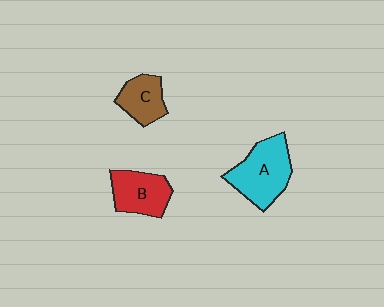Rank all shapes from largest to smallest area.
From largest to smallest: A (cyan), B (red), C (brown).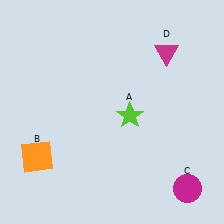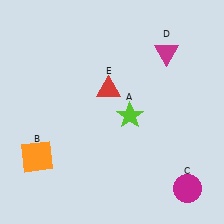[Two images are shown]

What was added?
A red triangle (E) was added in Image 2.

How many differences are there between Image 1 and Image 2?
There is 1 difference between the two images.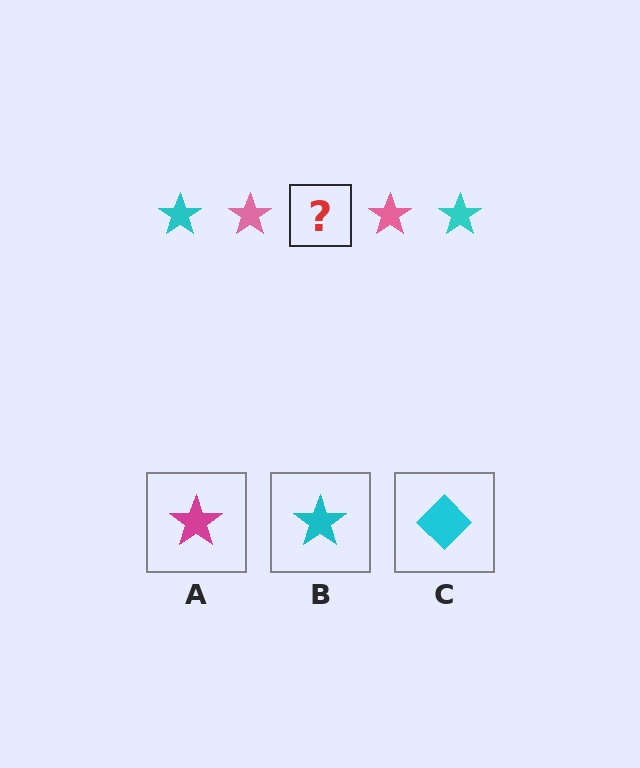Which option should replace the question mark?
Option B.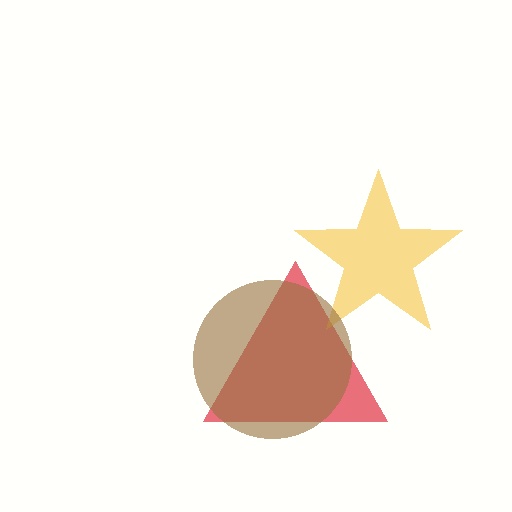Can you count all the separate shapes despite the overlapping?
Yes, there are 3 separate shapes.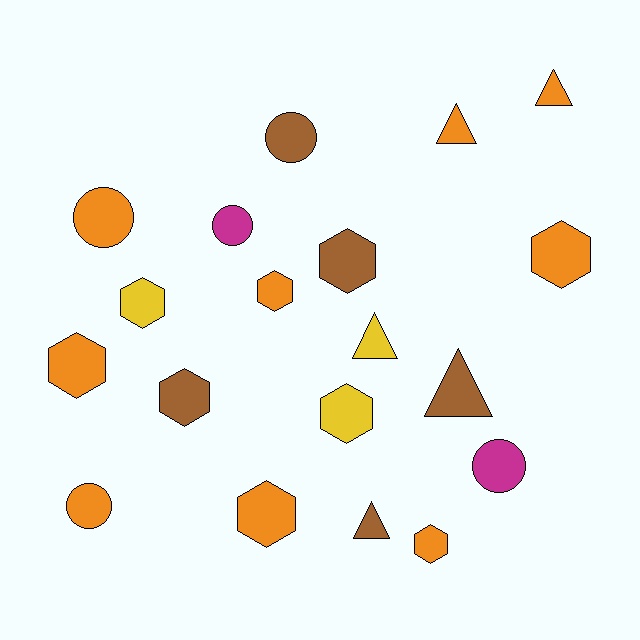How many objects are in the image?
There are 19 objects.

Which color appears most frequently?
Orange, with 9 objects.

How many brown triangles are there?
There are 2 brown triangles.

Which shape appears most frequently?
Hexagon, with 9 objects.